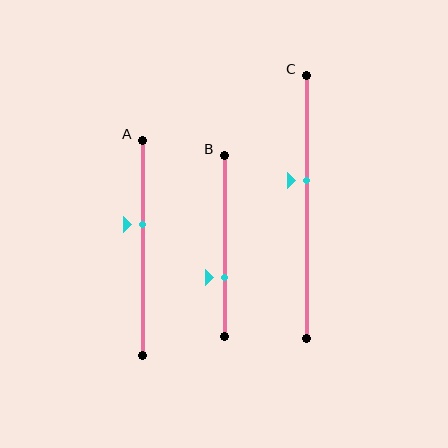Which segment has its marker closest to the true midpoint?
Segment C has its marker closest to the true midpoint.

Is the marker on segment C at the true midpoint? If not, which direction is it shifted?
No, the marker on segment C is shifted upward by about 10% of the segment length.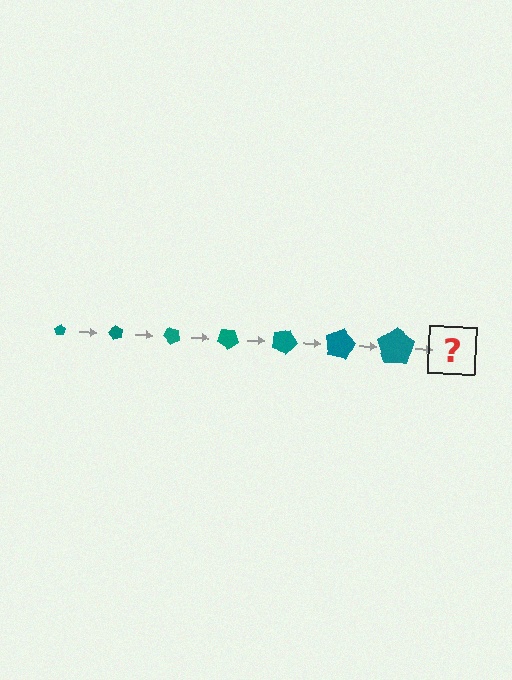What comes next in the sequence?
The next element should be a pentagon, larger than the previous one and rotated 420 degrees from the start.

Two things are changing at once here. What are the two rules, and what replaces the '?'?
The two rules are that the pentagon grows larger each step and it rotates 60 degrees each step. The '?' should be a pentagon, larger than the previous one and rotated 420 degrees from the start.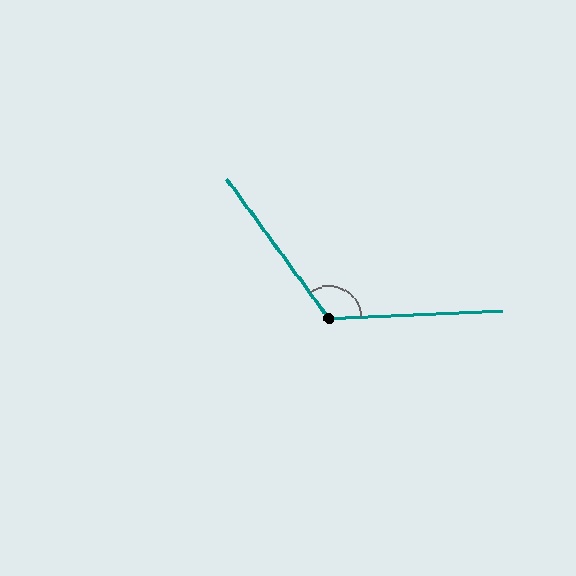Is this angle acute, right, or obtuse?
It is obtuse.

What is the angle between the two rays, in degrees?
Approximately 124 degrees.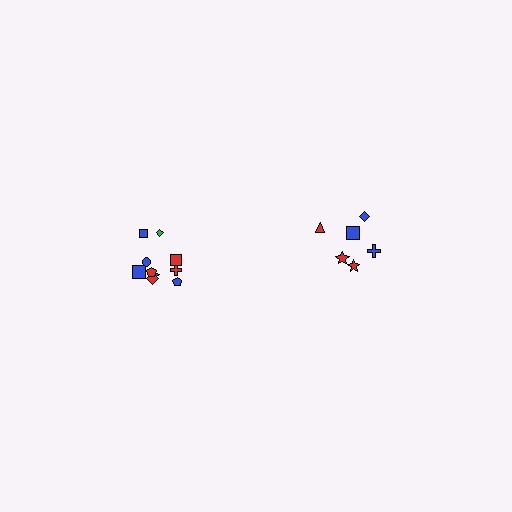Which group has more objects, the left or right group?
The left group.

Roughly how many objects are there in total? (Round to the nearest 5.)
Roughly 15 objects in total.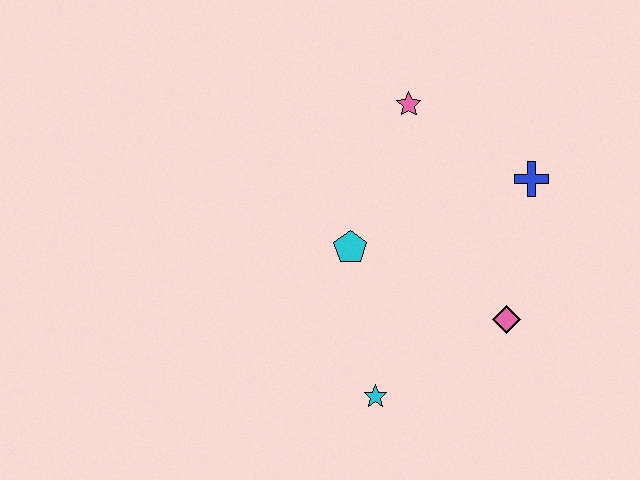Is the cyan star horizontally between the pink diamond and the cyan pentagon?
Yes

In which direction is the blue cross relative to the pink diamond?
The blue cross is above the pink diamond.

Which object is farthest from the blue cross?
The cyan star is farthest from the blue cross.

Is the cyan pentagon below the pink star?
Yes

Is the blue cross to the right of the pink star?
Yes